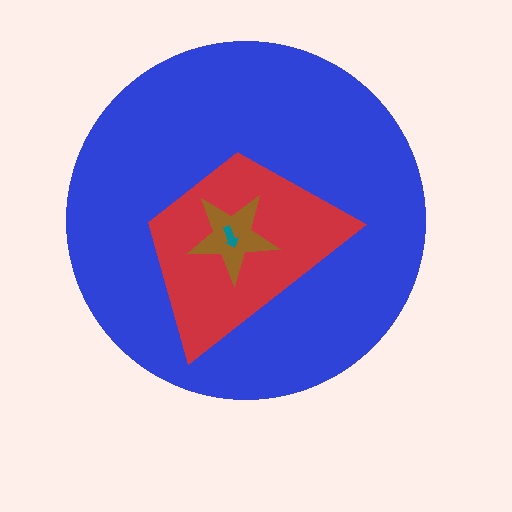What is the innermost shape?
The teal arrow.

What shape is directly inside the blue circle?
The red trapezoid.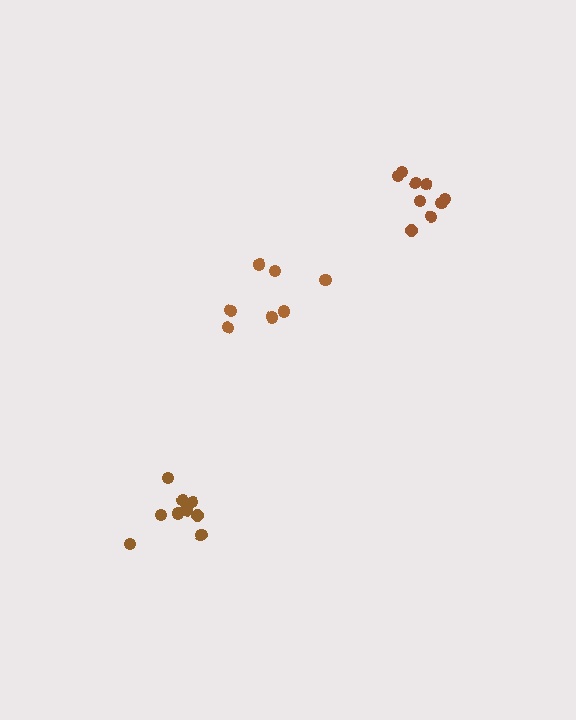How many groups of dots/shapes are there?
There are 3 groups.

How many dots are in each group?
Group 1: 7 dots, Group 2: 9 dots, Group 3: 9 dots (25 total).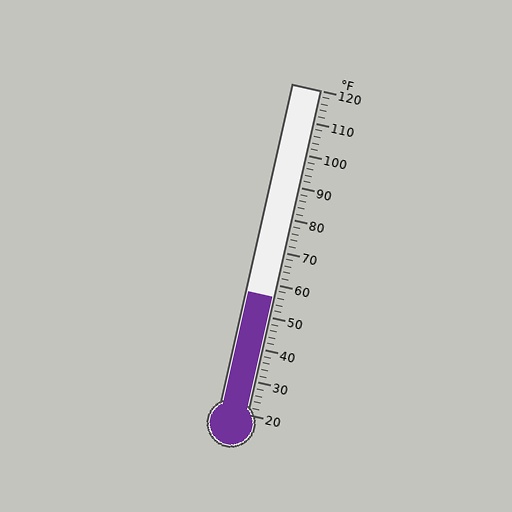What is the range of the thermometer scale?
The thermometer scale ranges from 20°F to 120°F.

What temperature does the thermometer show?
The thermometer shows approximately 56°F.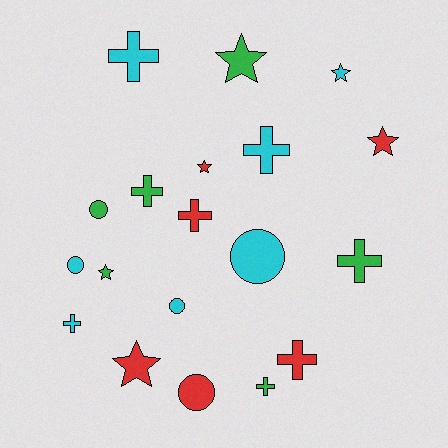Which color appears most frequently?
Cyan, with 7 objects.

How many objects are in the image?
There are 19 objects.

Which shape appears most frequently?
Cross, with 8 objects.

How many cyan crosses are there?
There are 3 cyan crosses.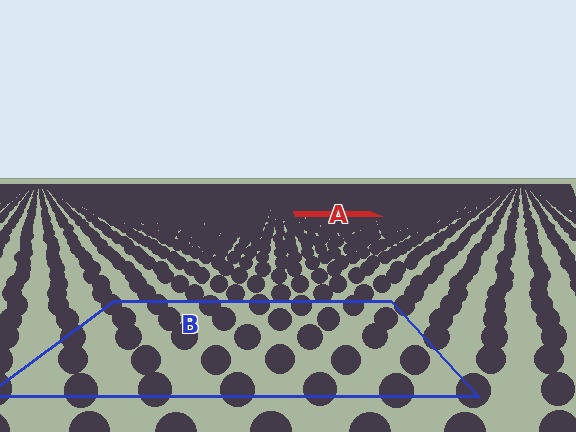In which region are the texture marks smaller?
The texture marks are smaller in region A, because it is farther away.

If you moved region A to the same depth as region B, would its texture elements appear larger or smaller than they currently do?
They would appear larger. At a closer depth, the same texture elements are projected at a bigger on-screen size.